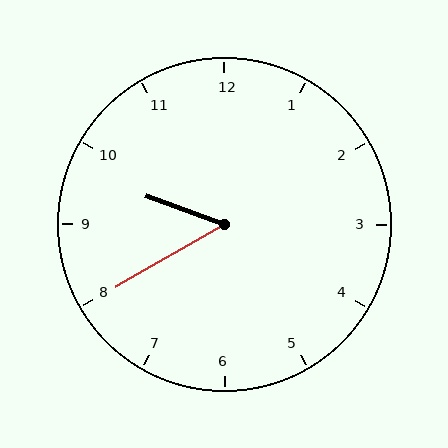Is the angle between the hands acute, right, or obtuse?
It is acute.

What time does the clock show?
9:40.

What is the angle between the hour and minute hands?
Approximately 50 degrees.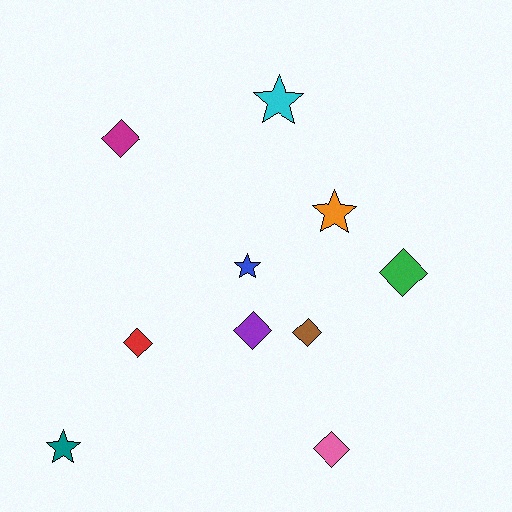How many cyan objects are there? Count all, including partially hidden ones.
There is 1 cyan object.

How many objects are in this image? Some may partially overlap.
There are 10 objects.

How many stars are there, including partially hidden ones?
There are 4 stars.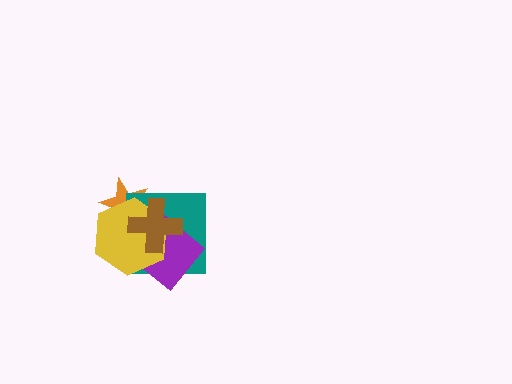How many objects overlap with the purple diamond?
3 objects overlap with the purple diamond.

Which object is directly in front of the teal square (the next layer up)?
The purple diamond is directly in front of the teal square.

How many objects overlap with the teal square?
4 objects overlap with the teal square.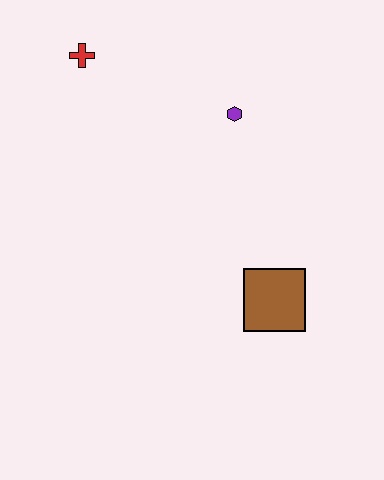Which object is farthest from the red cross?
The brown square is farthest from the red cross.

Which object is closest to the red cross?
The purple hexagon is closest to the red cross.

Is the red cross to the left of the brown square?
Yes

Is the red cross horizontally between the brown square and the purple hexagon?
No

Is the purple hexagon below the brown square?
No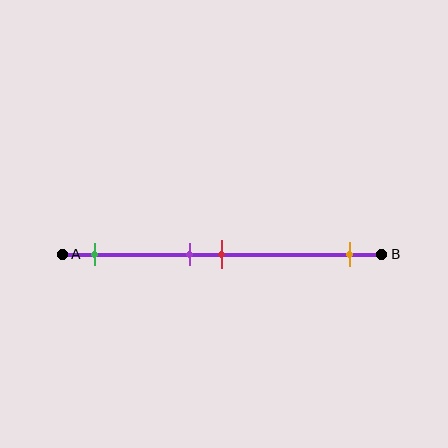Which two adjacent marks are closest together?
The purple and red marks are the closest adjacent pair.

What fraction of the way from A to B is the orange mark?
The orange mark is approximately 90% (0.9) of the way from A to B.